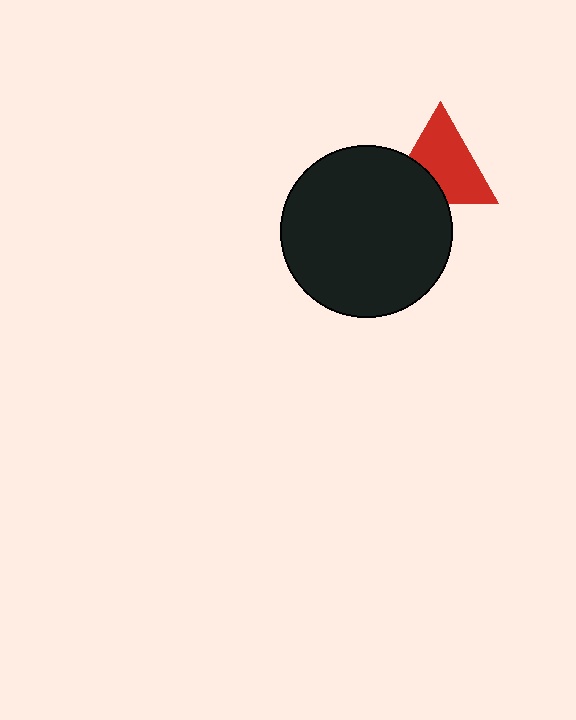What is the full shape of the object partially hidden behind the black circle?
The partially hidden object is a red triangle.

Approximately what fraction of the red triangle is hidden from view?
Roughly 30% of the red triangle is hidden behind the black circle.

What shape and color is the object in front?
The object in front is a black circle.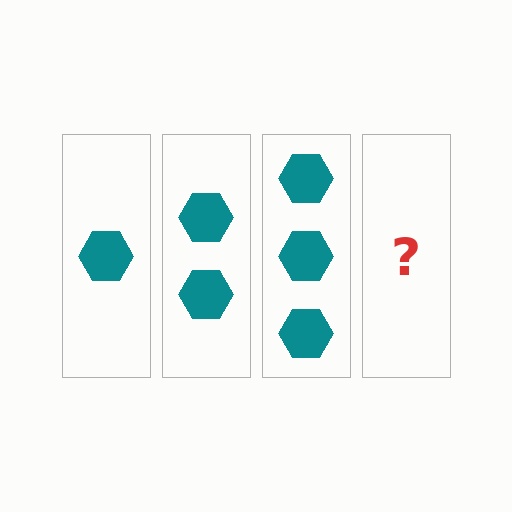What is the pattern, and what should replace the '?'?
The pattern is that each step adds one more hexagon. The '?' should be 4 hexagons.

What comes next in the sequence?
The next element should be 4 hexagons.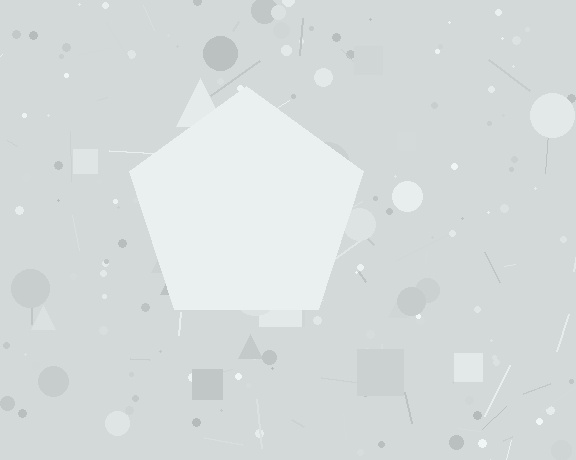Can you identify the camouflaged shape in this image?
The camouflaged shape is a pentagon.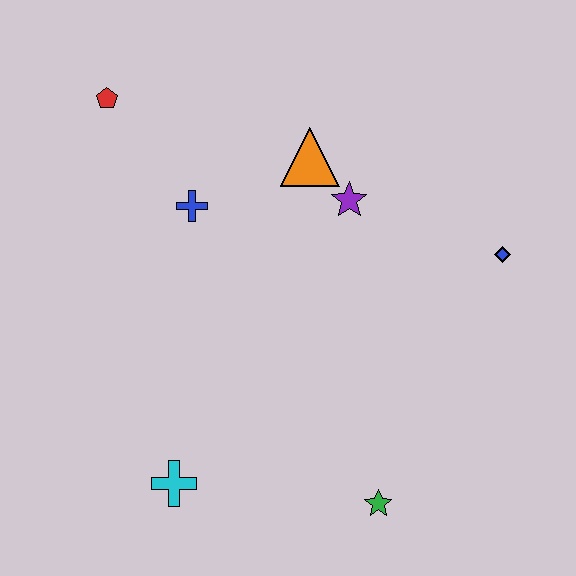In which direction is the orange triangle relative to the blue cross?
The orange triangle is to the right of the blue cross.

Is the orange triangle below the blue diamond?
No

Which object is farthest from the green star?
The red pentagon is farthest from the green star.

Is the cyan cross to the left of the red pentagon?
No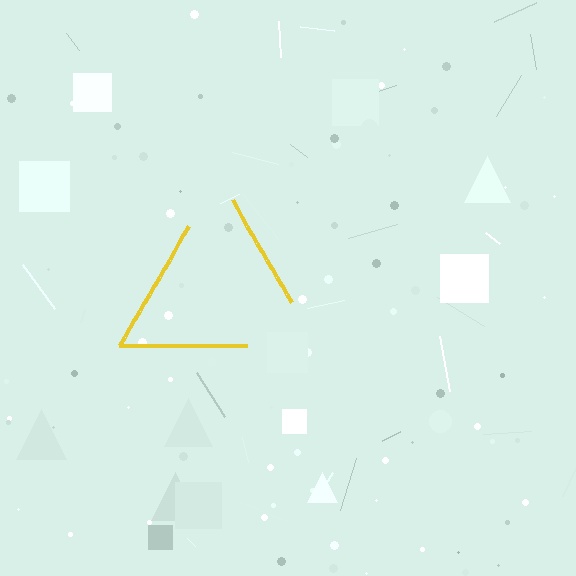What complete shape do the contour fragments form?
The contour fragments form a triangle.